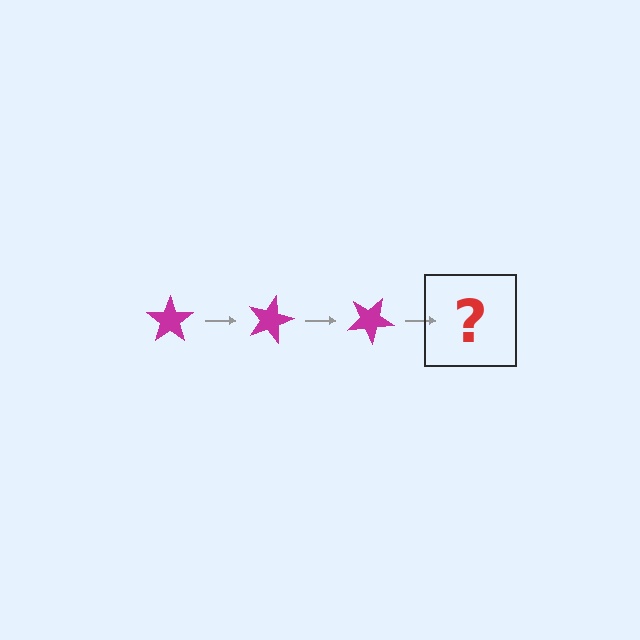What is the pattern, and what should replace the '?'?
The pattern is that the star rotates 15 degrees each step. The '?' should be a magenta star rotated 45 degrees.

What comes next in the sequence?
The next element should be a magenta star rotated 45 degrees.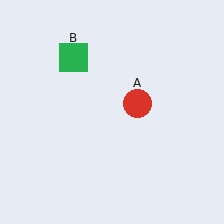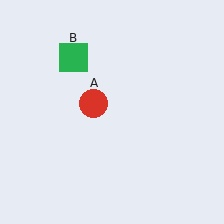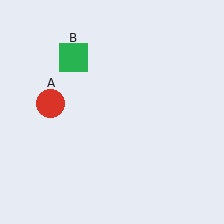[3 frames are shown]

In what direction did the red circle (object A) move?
The red circle (object A) moved left.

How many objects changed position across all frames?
1 object changed position: red circle (object A).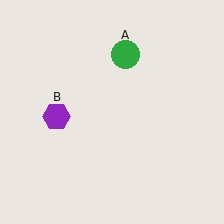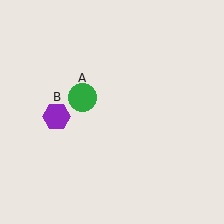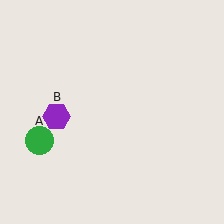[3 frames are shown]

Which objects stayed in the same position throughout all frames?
Purple hexagon (object B) remained stationary.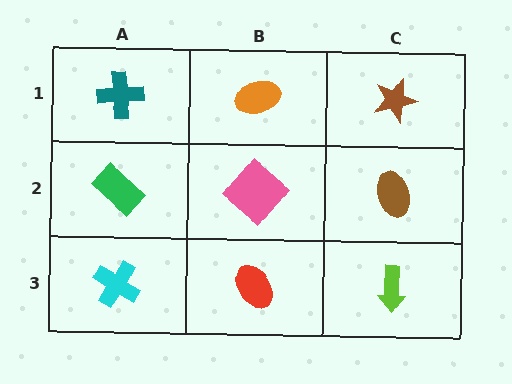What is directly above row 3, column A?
A green rectangle.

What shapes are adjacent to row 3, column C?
A brown ellipse (row 2, column C), a red ellipse (row 3, column B).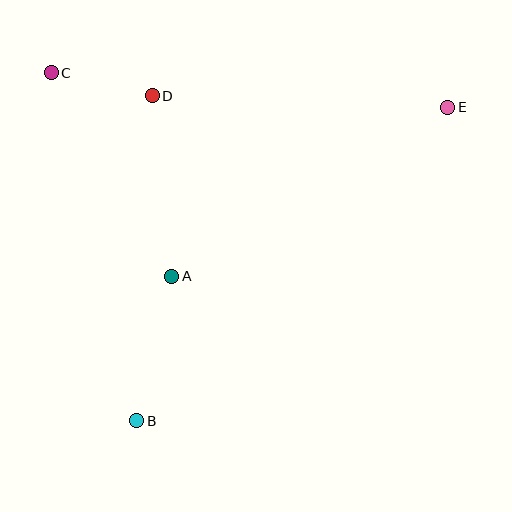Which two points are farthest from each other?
Points B and E are farthest from each other.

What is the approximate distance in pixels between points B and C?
The distance between B and C is approximately 359 pixels.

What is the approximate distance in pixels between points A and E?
The distance between A and E is approximately 324 pixels.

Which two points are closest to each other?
Points C and D are closest to each other.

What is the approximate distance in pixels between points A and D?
The distance between A and D is approximately 182 pixels.